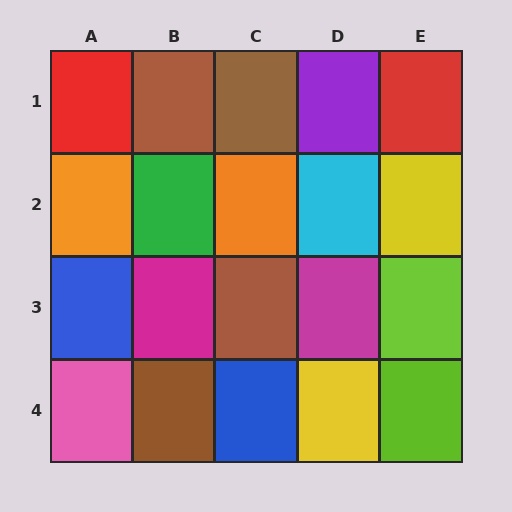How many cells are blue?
2 cells are blue.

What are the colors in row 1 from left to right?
Red, brown, brown, purple, red.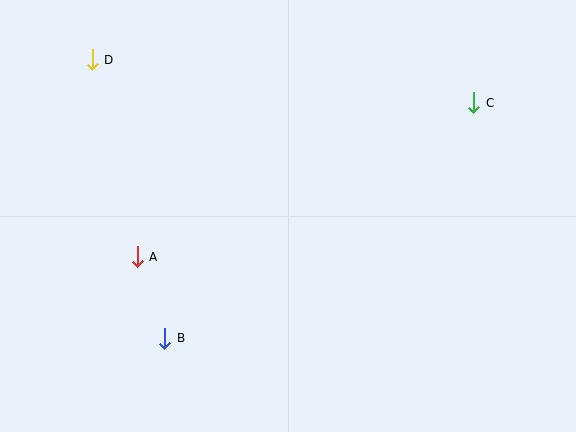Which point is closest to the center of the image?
Point A at (137, 257) is closest to the center.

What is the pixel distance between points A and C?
The distance between A and C is 370 pixels.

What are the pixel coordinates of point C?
Point C is at (474, 103).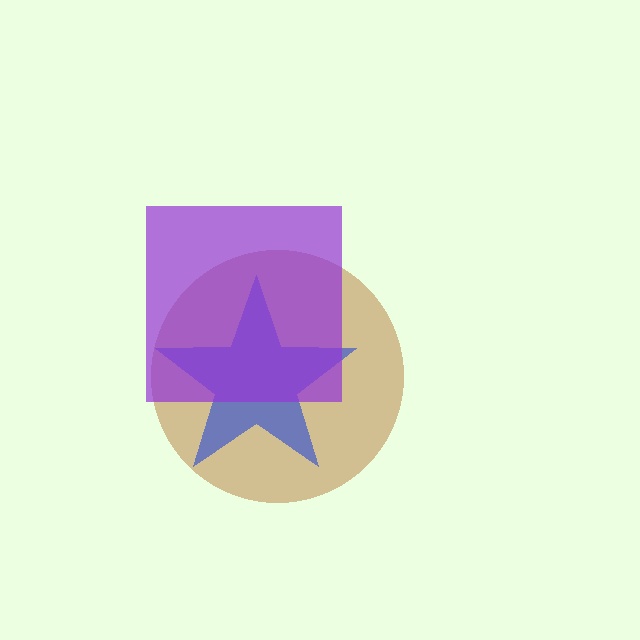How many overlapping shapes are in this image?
There are 3 overlapping shapes in the image.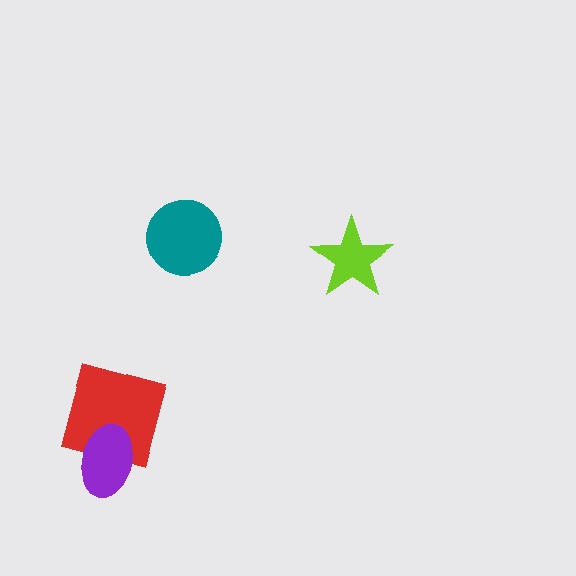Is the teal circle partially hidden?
No, no other shape covers it.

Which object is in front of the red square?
The purple ellipse is in front of the red square.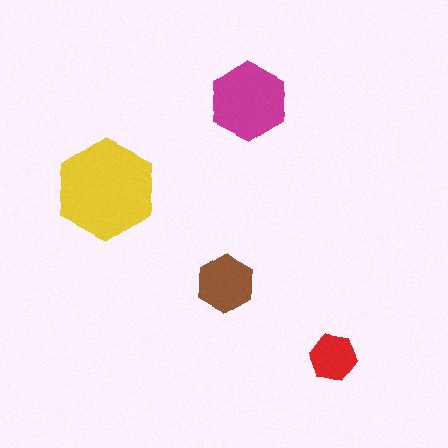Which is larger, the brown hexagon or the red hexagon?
The brown one.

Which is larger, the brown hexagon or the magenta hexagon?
The magenta one.